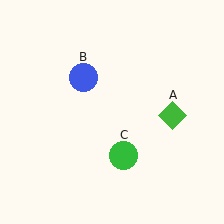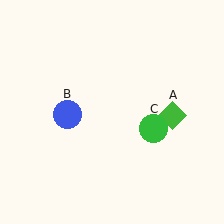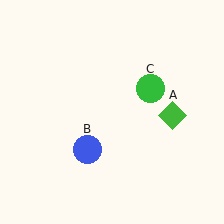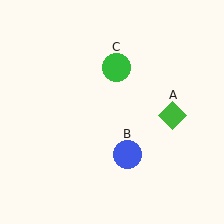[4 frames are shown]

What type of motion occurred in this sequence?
The blue circle (object B), green circle (object C) rotated counterclockwise around the center of the scene.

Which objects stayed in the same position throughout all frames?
Green diamond (object A) remained stationary.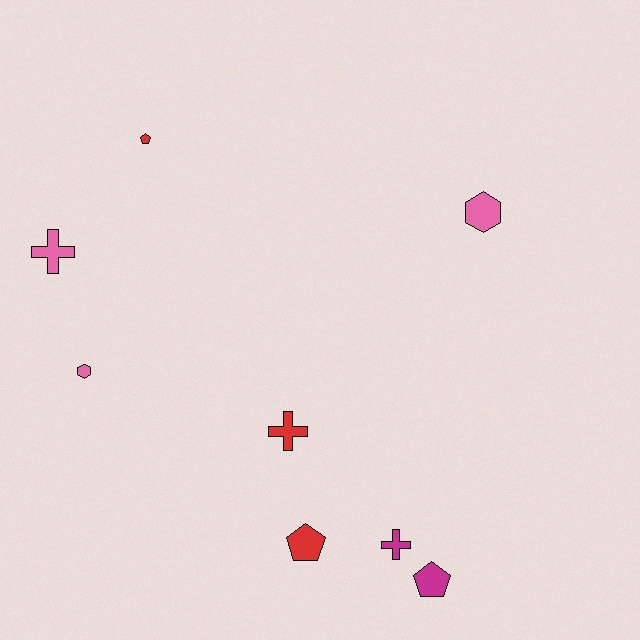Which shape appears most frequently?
Cross, with 3 objects.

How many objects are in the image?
There are 8 objects.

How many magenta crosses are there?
There is 1 magenta cross.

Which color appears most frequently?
Red, with 3 objects.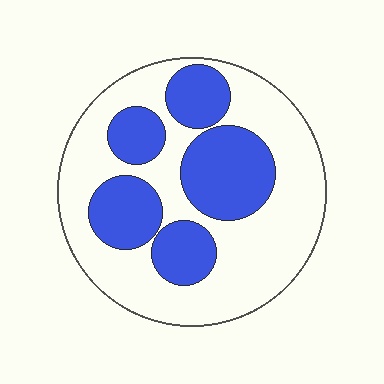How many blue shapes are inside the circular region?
5.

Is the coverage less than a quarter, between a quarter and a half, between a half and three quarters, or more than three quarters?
Between a quarter and a half.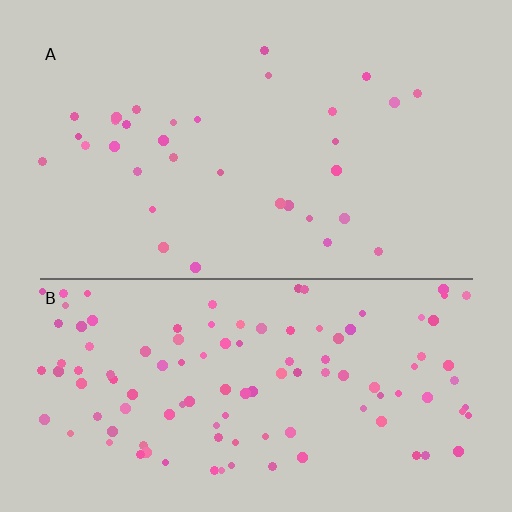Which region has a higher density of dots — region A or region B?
B (the bottom).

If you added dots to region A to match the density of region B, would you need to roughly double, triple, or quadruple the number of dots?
Approximately triple.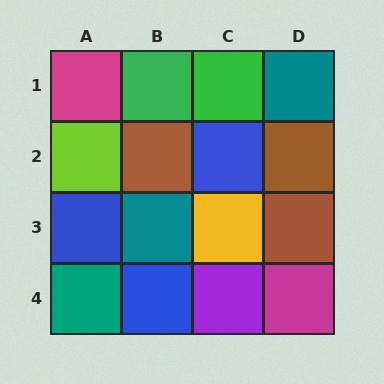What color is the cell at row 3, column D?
Brown.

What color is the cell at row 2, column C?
Blue.